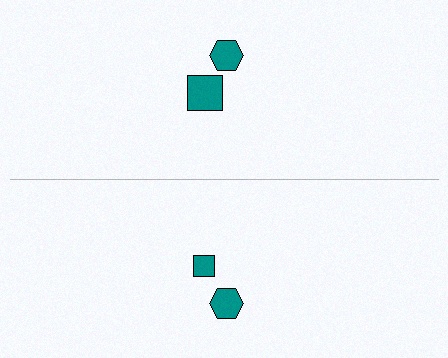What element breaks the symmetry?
The teal square on the bottom side has a different size than its mirror counterpart.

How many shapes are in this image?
There are 4 shapes in this image.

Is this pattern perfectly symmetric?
No, the pattern is not perfectly symmetric. The teal square on the bottom side has a different size than its mirror counterpart.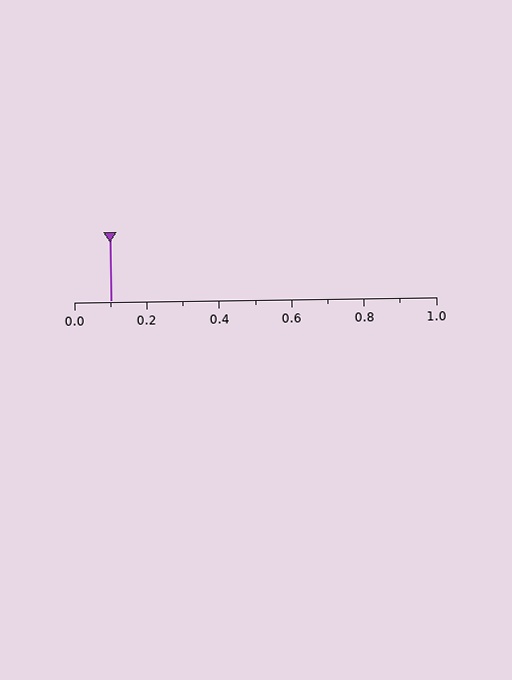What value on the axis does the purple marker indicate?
The marker indicates approximately 0.1.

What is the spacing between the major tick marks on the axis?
The major ticks are spaced 0.2 apart.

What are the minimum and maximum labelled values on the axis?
The axis runs from 0.0 to 1.0.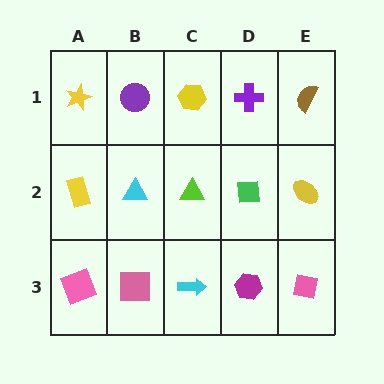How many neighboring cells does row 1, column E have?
2.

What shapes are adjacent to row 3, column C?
A lime triangle (row 2, column C), a pink square (row 3, column B), a magenta hexagon (row 3, column D).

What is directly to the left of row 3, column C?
A pink square.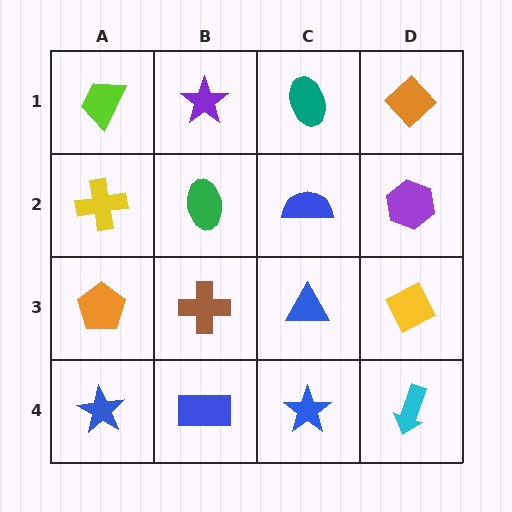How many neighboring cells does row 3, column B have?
4.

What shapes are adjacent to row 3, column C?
A blue semicircle (row 2, column C), a blue star (row 4, column C), a brown cross (row 3, column B), a yellow diamond (row 3, column D).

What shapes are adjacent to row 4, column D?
A yellow diamond (row 3, column D), a blue star (row 4, column C).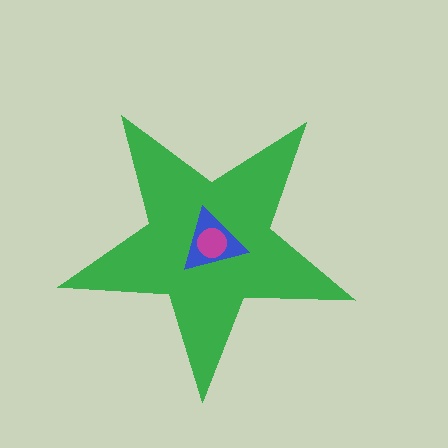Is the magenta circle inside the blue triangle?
Yes.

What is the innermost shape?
The magenta circle.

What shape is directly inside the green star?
The blue triangle.